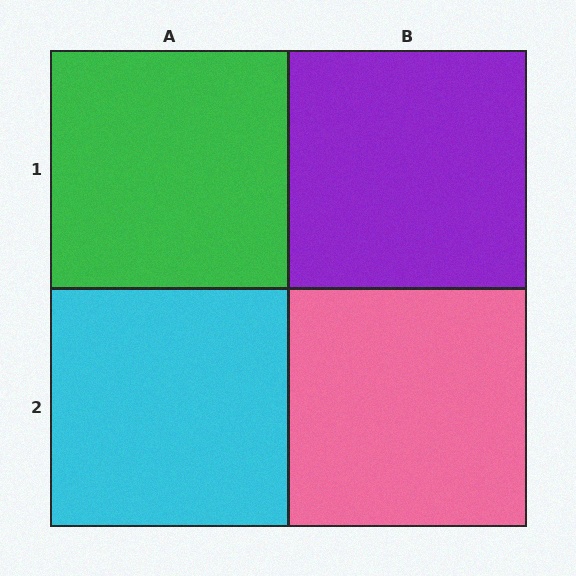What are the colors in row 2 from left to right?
Cyan, pink.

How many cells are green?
1 cell is green.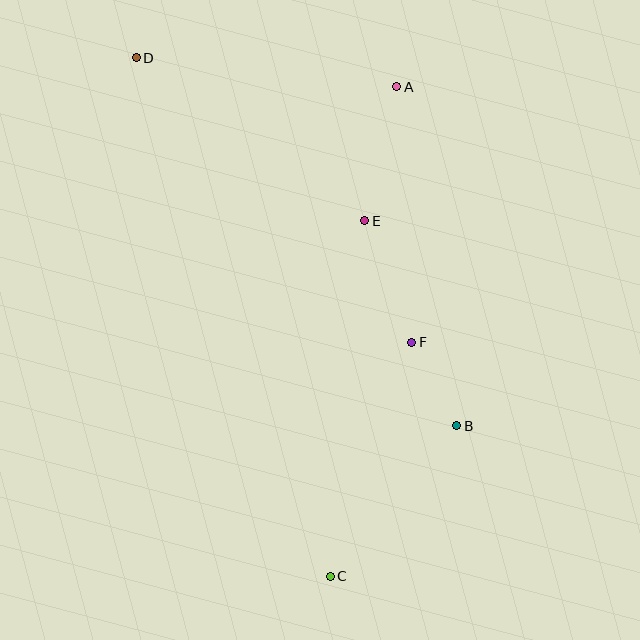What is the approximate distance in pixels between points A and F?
The distance between A and F is approximately 256 pixels.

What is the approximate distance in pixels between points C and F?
The distance between C and F is approximately 248 pixels.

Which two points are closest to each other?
Points B and F are closest to each other.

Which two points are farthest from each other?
Points C and D are farthest from each other.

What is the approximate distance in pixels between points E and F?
The distance between E and F is approximately 131 pixels.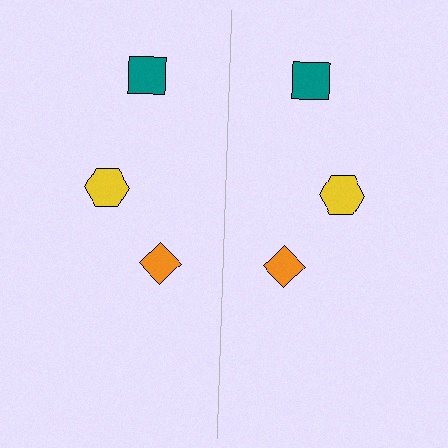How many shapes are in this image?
There are 6 shapes in this image.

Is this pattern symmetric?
Yes, this pattern has bilateral (reflection) symmetry.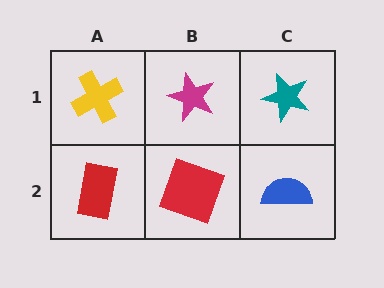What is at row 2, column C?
A blue semicircle.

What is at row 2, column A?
A red rectangle.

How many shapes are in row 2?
3 shapes.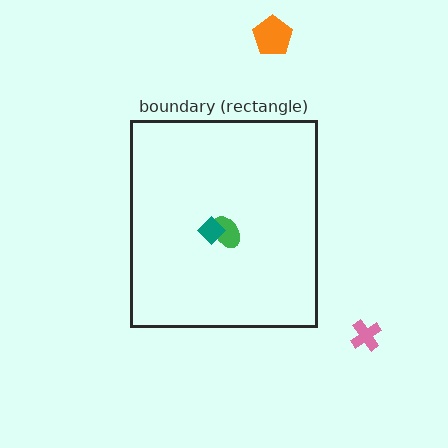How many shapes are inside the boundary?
2 inside, 2 outside.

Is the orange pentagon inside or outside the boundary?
Outside.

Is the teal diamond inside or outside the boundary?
Inside.